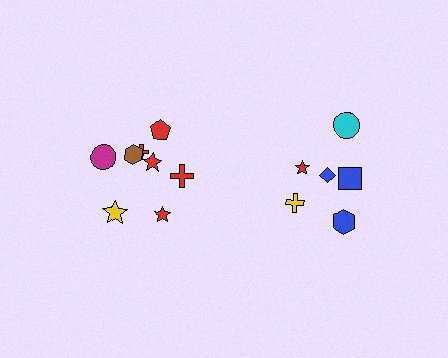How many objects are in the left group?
There are 8 objects.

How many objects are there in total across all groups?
There are 14 objects.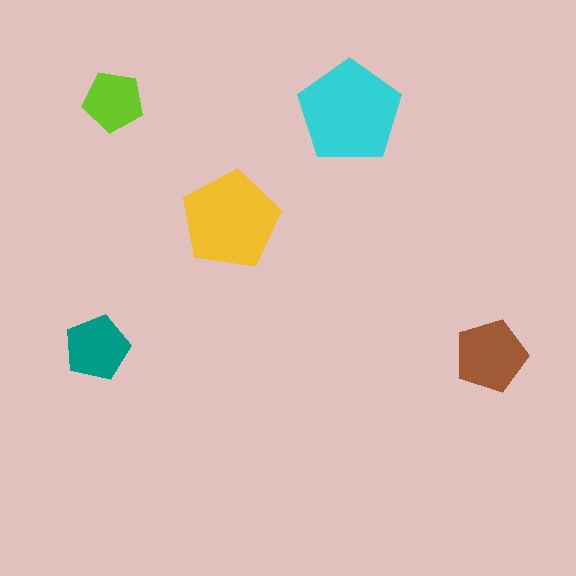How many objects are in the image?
There are 5 objects in the image.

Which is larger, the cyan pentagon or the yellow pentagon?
The cyan one.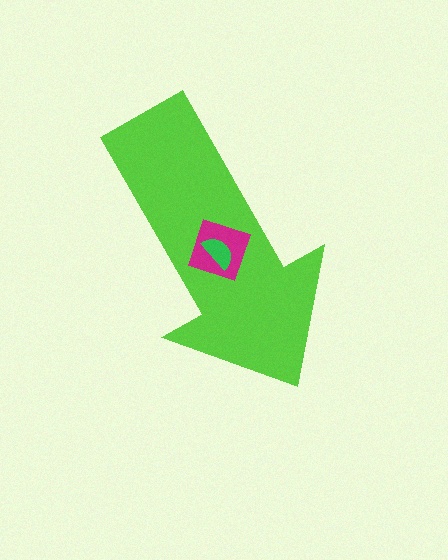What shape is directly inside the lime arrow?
The magenta square.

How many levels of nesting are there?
3.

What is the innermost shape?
The green semicircle.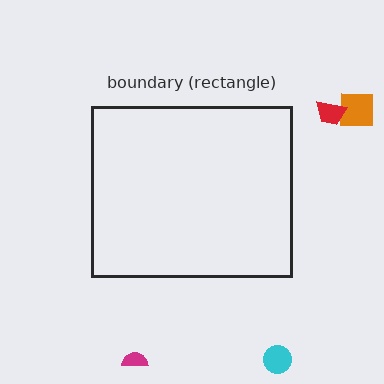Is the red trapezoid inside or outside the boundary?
Outside.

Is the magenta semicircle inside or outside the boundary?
Outside.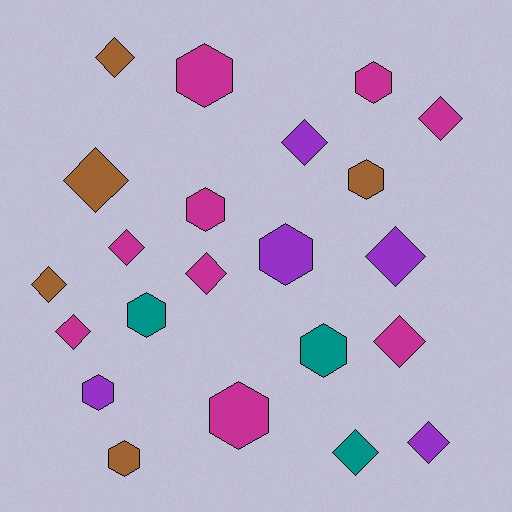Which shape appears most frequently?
Diamond, with 12 objects.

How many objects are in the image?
There are 22 objects.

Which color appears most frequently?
Magenta, with 9 objects.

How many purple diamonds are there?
There are 3 purple diamonds.